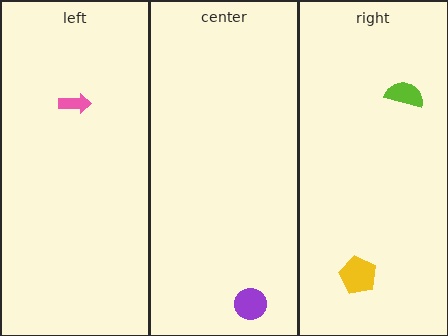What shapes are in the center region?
The purple circle.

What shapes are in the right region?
The lime semicircle, the yellow pentagon.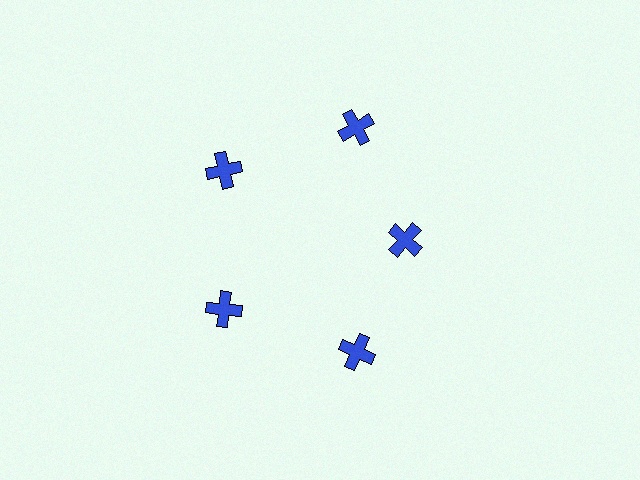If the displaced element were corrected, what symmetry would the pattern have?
It would have 5-fold rotational symmetry — the pattern would map onto itself every 72 degrees.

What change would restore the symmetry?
The symmetry would be restored by moving it outward, back onto the ring so that all 5 crosses sit at equal angles and equal distance from the center.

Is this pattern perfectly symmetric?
No. The 5 blue crosses are arranged in a ring, but one element near the 3 o'clock position is pulled inward toward the center, breaking the 5-fold rotational symmetry.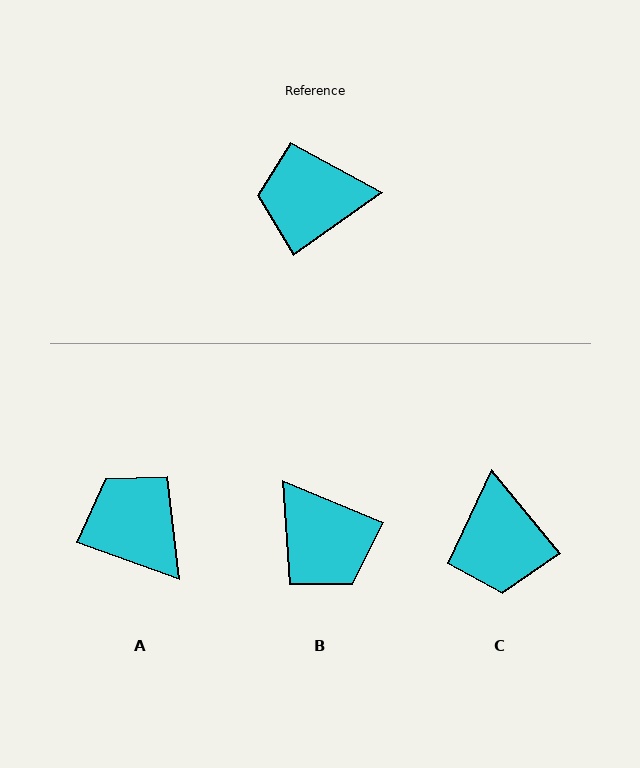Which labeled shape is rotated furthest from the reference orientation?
B, about 122 degrees away.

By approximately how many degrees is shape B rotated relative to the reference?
Approximately 122 degrees counter-clockwise.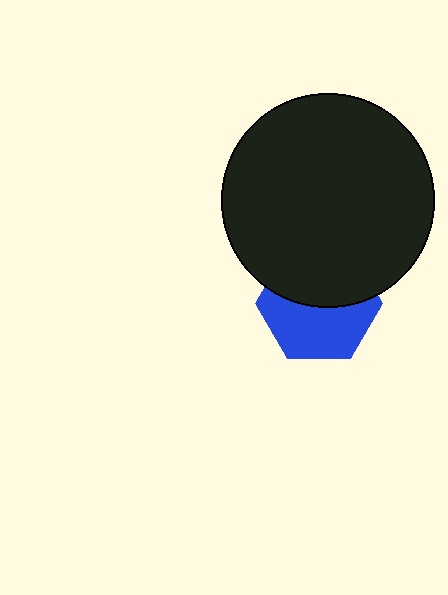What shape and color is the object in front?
The object in front is a black circle.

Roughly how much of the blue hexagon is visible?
About half of it is visible (roughly 52%).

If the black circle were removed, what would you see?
You would see the complete blue hexagon.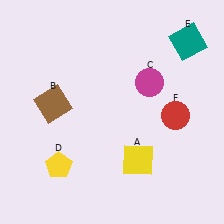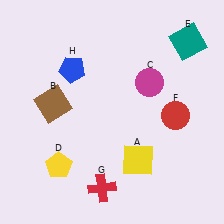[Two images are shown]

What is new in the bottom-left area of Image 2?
A red cross (G) was added in the bottom-left area of Image 2.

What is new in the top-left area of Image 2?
A blue pentagon (H) was added in the top-left area of Image 2.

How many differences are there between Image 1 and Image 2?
There are 2 differences between the two images.